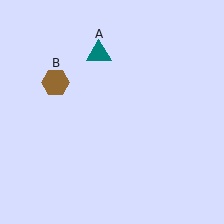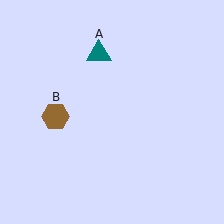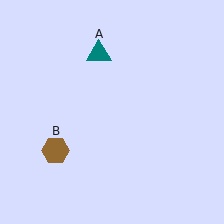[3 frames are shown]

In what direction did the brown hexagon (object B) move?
The brown hexagon (object B) moved down.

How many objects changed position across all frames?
1 object changed position: brown hexagon (object B).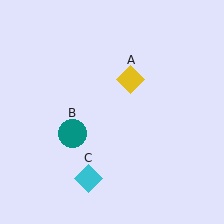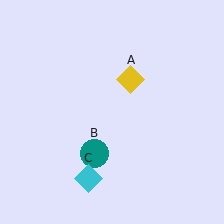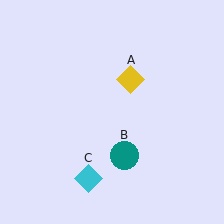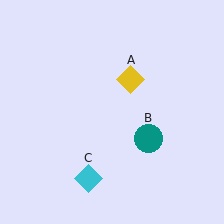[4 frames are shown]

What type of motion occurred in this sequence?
The teal circle (object B) rotated counterclockwise around the center of the scene.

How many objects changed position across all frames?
1 object changed position: teal circle (object B).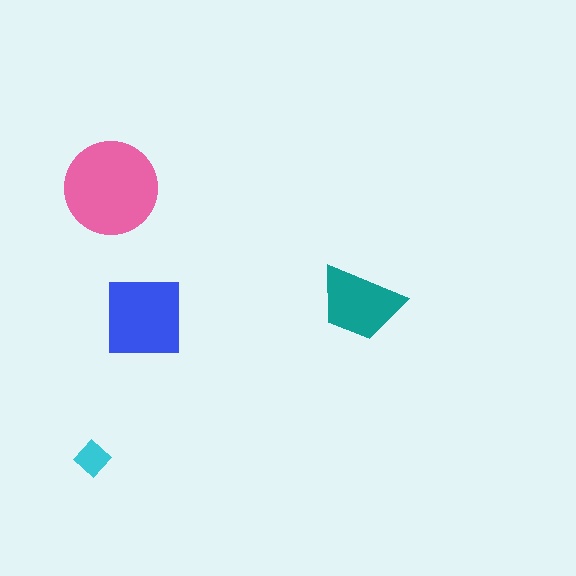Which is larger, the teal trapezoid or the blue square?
The blue square.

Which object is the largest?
The pink circle.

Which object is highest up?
The pink circle is topmost.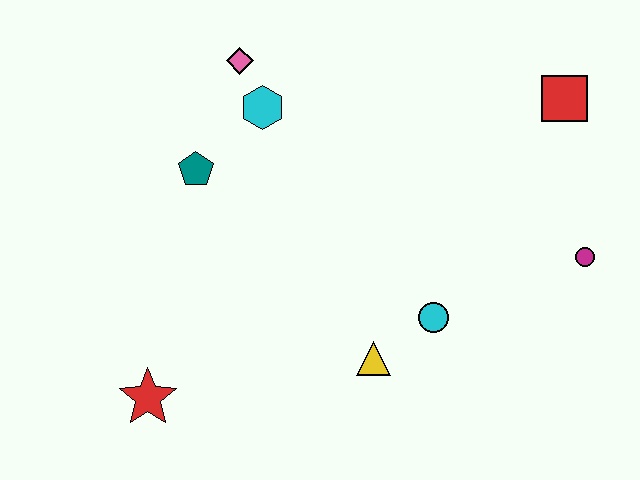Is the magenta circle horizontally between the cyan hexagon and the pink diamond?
No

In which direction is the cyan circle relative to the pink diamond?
The cyan circle is below the pink diamond.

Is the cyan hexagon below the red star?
No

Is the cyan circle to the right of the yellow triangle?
Yes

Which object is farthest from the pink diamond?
The magenta circle is farthest from the pink diamond.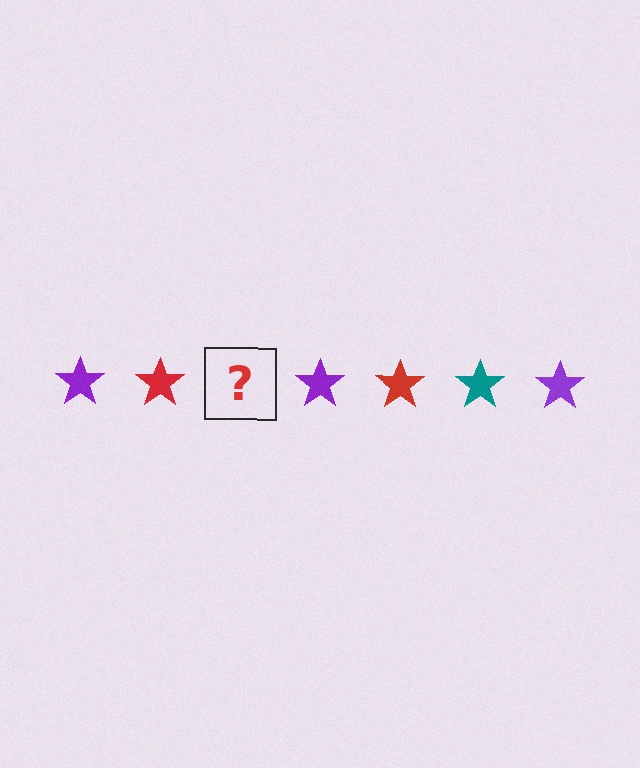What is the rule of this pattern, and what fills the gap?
The rule is that the pattern cycles through purple, red, teal stars. The gap should be filled with a teal star.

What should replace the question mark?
The question mark should be replaced with a teal star.